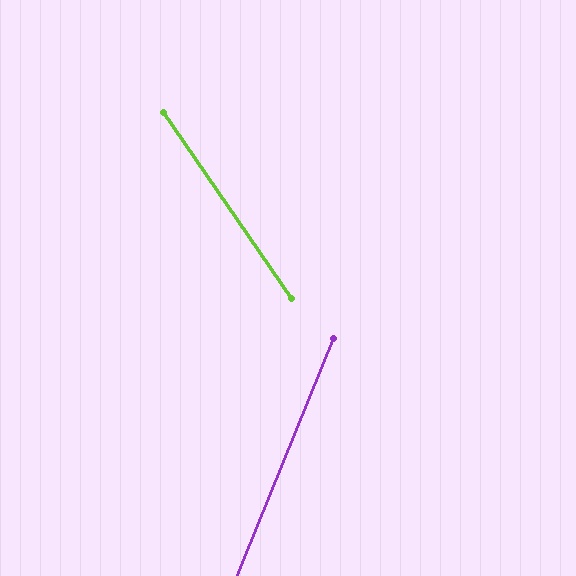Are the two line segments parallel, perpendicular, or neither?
Neither parallel nor perpendicular — they differ by about 57°.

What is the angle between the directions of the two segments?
Approximately 57 degrees.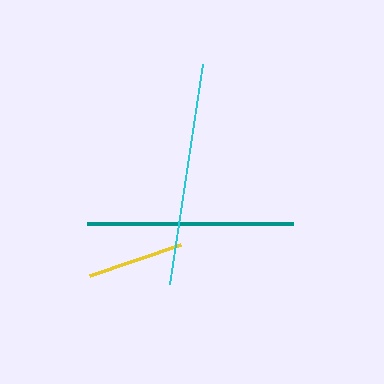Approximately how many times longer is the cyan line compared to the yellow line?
The cyan line is approximately 2.3 times the length of the yellow line.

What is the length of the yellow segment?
The yellow segment is approximately 96 pixels long.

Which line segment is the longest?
The cyan line is the longest at approximately 222 pixels.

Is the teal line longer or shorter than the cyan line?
The cyan line is longer than the teal line.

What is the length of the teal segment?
The teal segment is approximately 205 pixels long.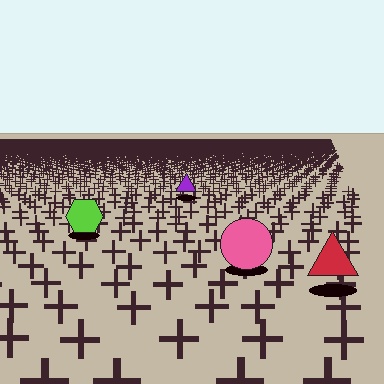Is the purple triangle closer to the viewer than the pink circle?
No. The pink circle is closer — you can tell from the texture gradient: the ground texture is coarser near it.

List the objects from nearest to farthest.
From nearest to farthest: the red triangle, the pink circle, the lime hexagon, the purple triangle.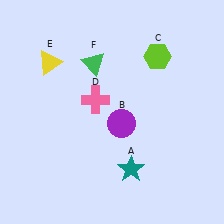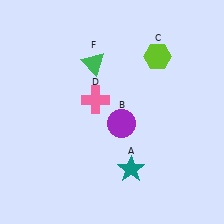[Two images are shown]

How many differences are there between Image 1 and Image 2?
There is 1 difference between the two images.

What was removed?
The yellow triangle (E) was removed in Image 2.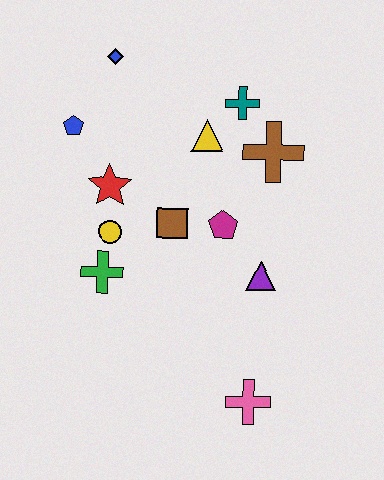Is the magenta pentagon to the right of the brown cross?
No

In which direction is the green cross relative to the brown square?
The green cross is to the left of the brown square.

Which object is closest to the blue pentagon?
The red star is closest to the blue pentagon.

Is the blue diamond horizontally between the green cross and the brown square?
Yes